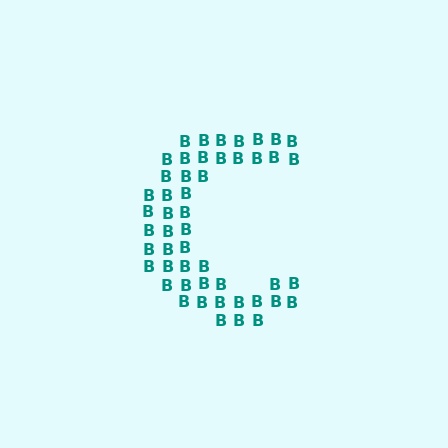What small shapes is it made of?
It is made of small letter B's.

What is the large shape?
The large shape is the letter C.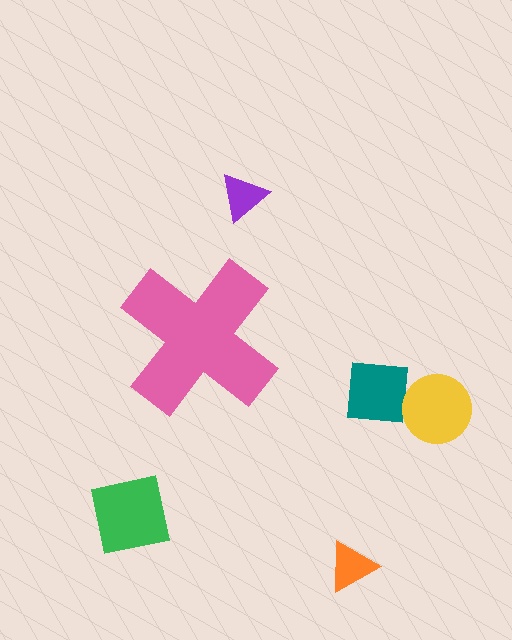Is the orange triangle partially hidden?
No, the orange triangle is fully visible.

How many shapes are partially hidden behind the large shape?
0 shapes are partially hidden.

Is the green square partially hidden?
No, the green square is fully visible.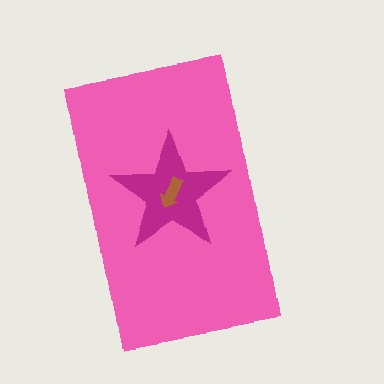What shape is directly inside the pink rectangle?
The magenta star.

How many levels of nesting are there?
3.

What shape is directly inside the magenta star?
The brown arrow.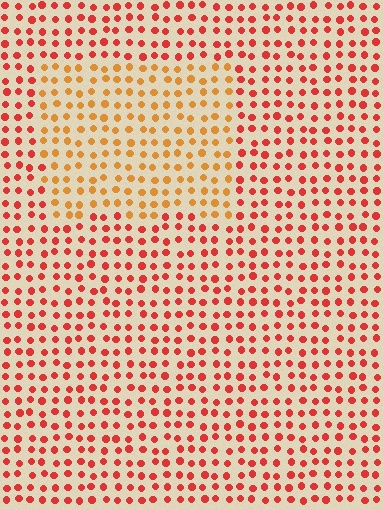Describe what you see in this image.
The image is filled with small red elements in a uniform arrangement. A rectangle-shaped region is visible where the elements are tinted to a slightly different hue, forming a subtle color boundary.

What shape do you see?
I see a rectangle.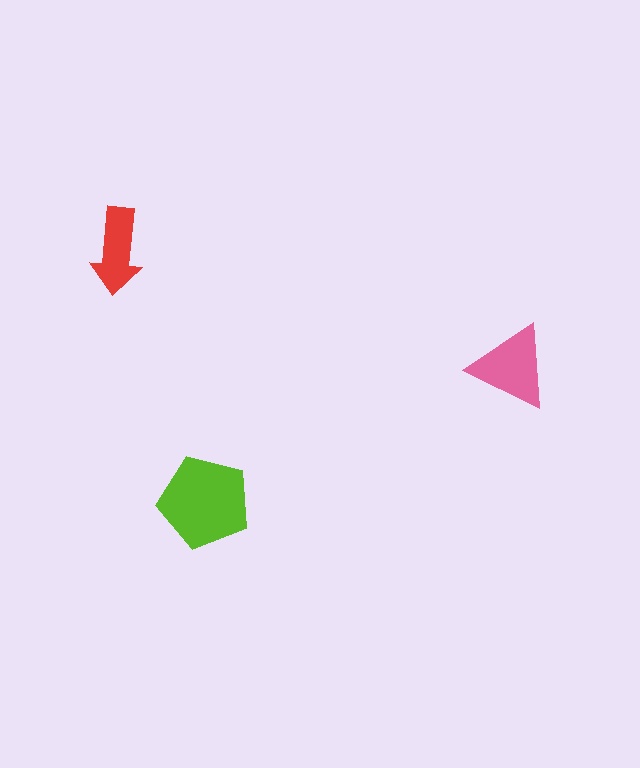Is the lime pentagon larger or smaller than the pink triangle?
Larger.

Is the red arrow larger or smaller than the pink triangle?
Smaller.